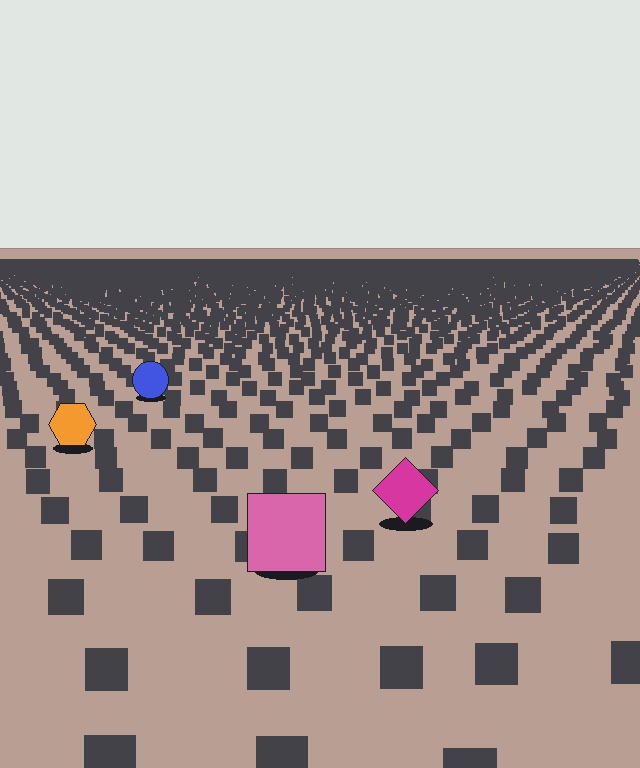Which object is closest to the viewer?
The pink square is closest. The texture marks near it are larger and more spread out.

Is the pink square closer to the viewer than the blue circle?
Yes. The pink square is closer — you can tell from the texture gradient: the ground texture is coarser near it.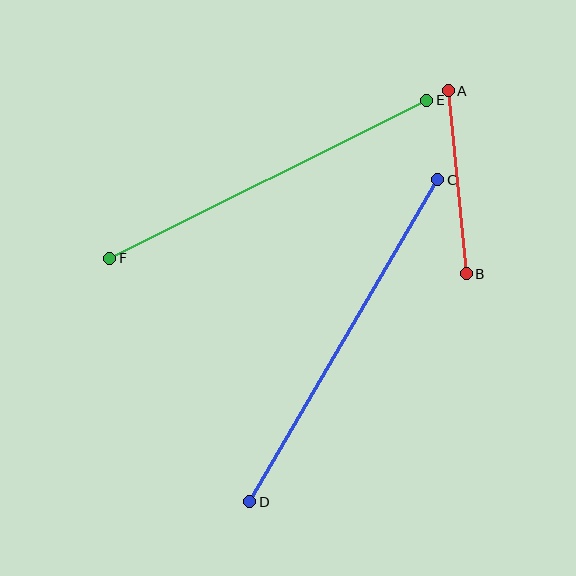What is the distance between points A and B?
The distance is approximately 184 pixels.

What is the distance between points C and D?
The distance is approximately 373 pixels.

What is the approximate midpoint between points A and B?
The midpoint is at approximately (457, 182) pixels.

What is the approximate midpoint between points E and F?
The midpoint is at approximately (268, 179) pixels.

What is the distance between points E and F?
The distance is approximately 354 pixels.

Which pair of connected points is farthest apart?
Points C and D are farthest apart.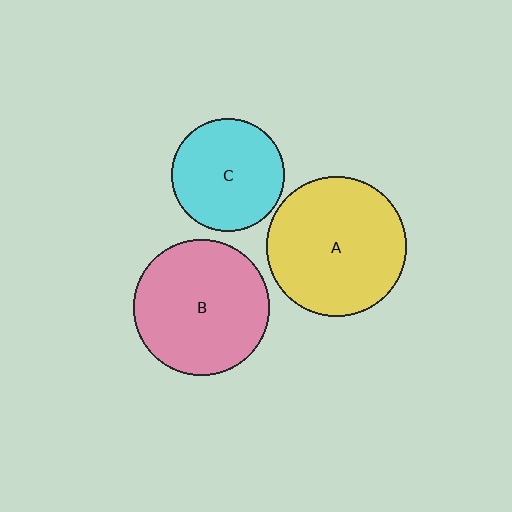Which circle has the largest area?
Circle A (yellow).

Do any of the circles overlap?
No, none of the circles overlap.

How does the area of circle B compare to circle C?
Approximately 1.5 times.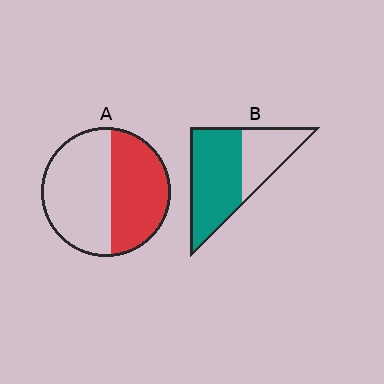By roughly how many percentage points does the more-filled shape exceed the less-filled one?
By roughly 20 percentage points (B over A).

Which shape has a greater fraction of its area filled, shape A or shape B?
Shape B.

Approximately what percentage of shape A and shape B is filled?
A is approximately 45% and B is approximately 65%.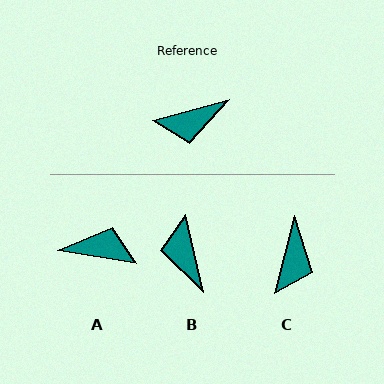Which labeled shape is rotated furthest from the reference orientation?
A, about 155 degrees away.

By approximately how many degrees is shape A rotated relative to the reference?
Approximately 155 degrees counter-clockwise.